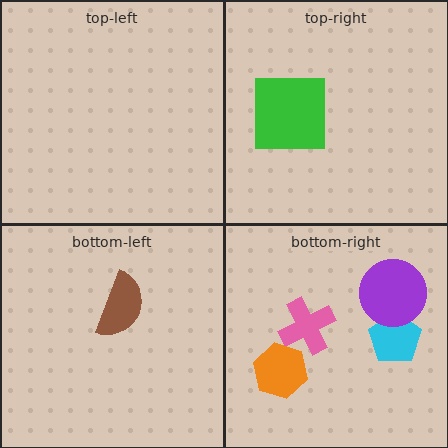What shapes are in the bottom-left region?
The brown semicircle.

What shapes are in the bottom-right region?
The pink cross, the cyan pentagon, the purple circle, the orange hexagon.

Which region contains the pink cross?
The bottom-right region.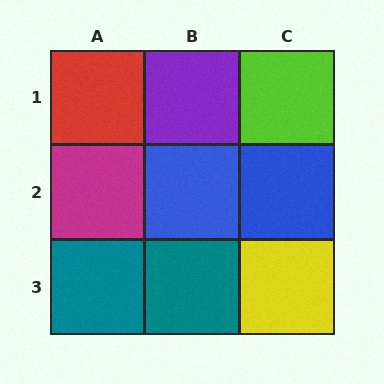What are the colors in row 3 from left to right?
Teal, teal, yellow.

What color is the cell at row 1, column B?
Purple.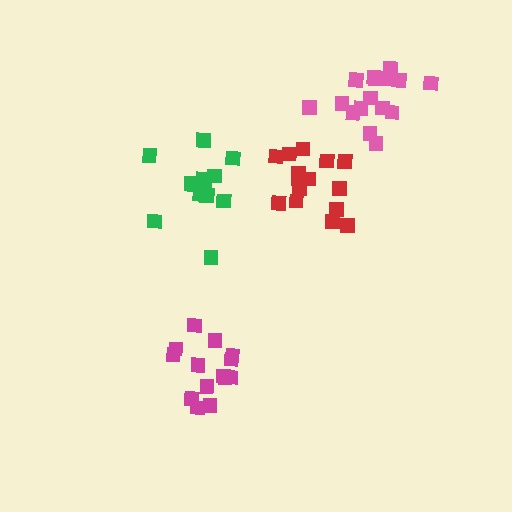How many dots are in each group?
Group 1: 15 dots, Group 2: 16 dots, Group 3: 14 dots, Group 4: 14 dots (59 total).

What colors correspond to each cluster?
The clusters are colored: red, pink, green, magenta.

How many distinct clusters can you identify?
There are 4 distinct clusters.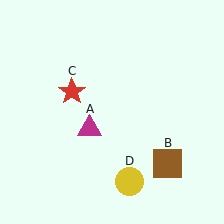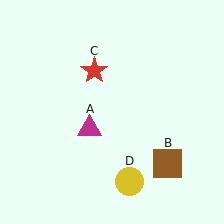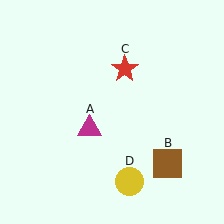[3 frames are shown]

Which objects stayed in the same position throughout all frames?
Magenta triangle (object A) and brown square (object B) and yellow circle (object D) remained stationary.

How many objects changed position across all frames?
1 object changed position: red star (object C).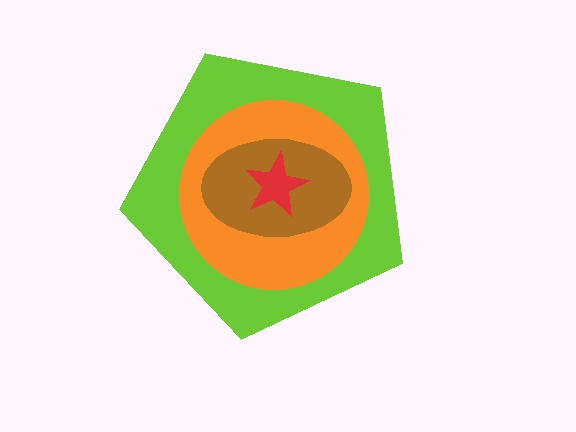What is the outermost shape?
The lime pentagon.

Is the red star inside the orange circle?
Yes.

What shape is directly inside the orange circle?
The brown ellipse.